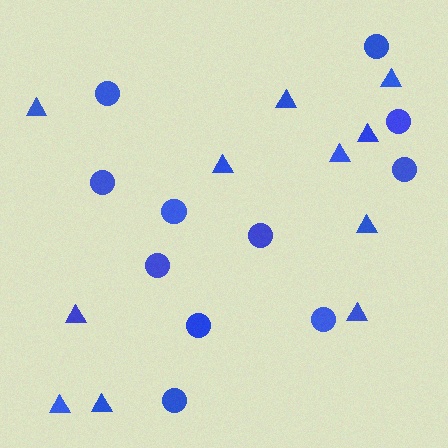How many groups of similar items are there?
There are 2 groups: one group of circles (11) and one group of triangles (11).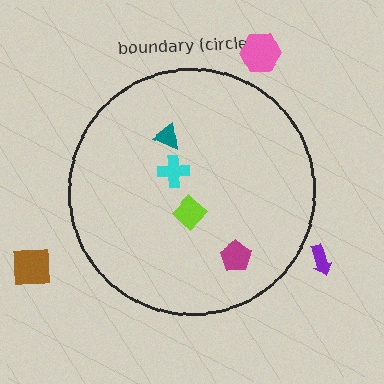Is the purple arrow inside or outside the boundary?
Outside.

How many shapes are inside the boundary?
4 inside, 3 outside.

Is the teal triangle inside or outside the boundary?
Inside.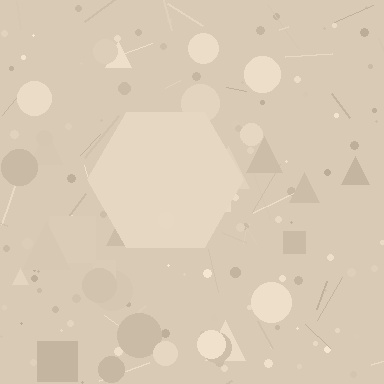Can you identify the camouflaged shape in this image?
The camouflaged shape is a hexagon.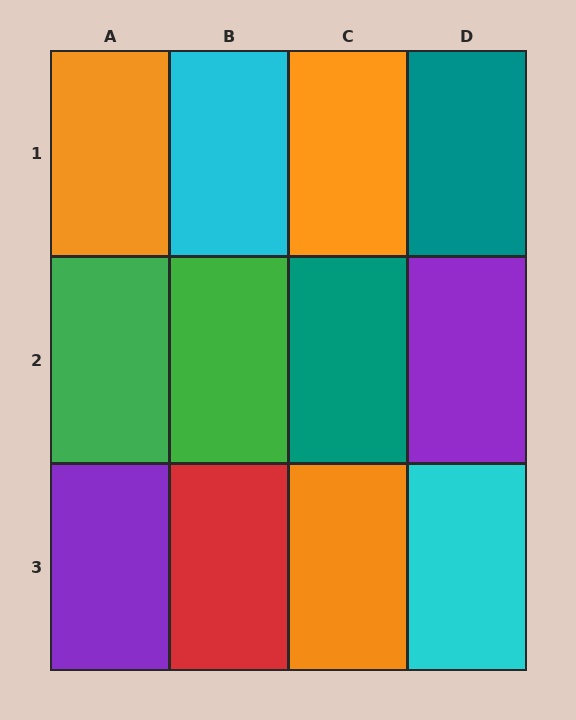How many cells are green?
2 cells are green.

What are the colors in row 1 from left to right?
Orange, cyan, orange, teal.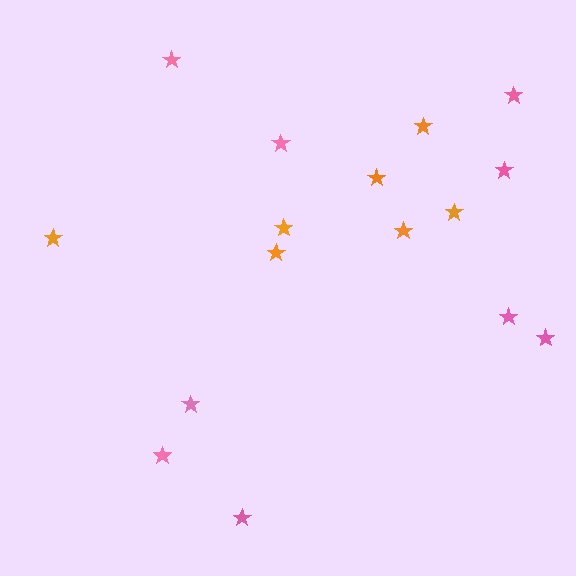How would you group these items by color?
There are 2 groups: one group of orange stars (7) and one group of pink stars (9).